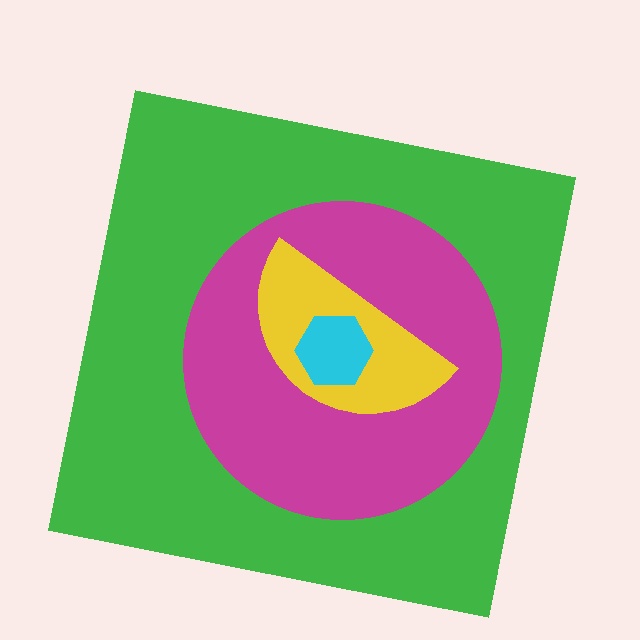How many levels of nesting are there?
4.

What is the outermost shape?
The green square.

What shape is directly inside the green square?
The magenta circle.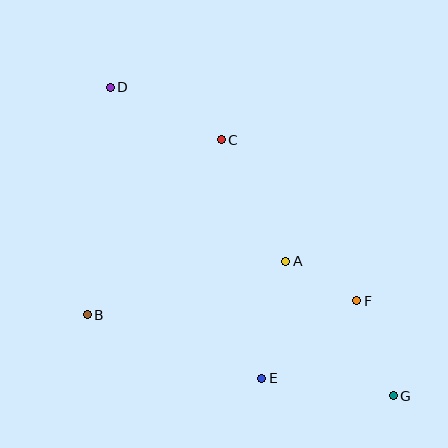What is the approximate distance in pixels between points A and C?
The distance between A and C is approximately 138 pixels.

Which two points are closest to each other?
Points A and F are closest to each other.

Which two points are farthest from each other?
Points D and G are farthest from each other.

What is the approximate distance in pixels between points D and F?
The distance between D and F is approximately 326 pixels.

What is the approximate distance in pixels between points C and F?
The distance between C and F is approximately 210 pixels.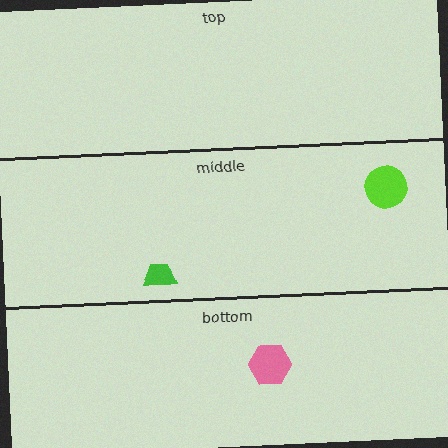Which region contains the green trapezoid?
The middle region.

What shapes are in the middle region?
The green trapezoid, the lime circle.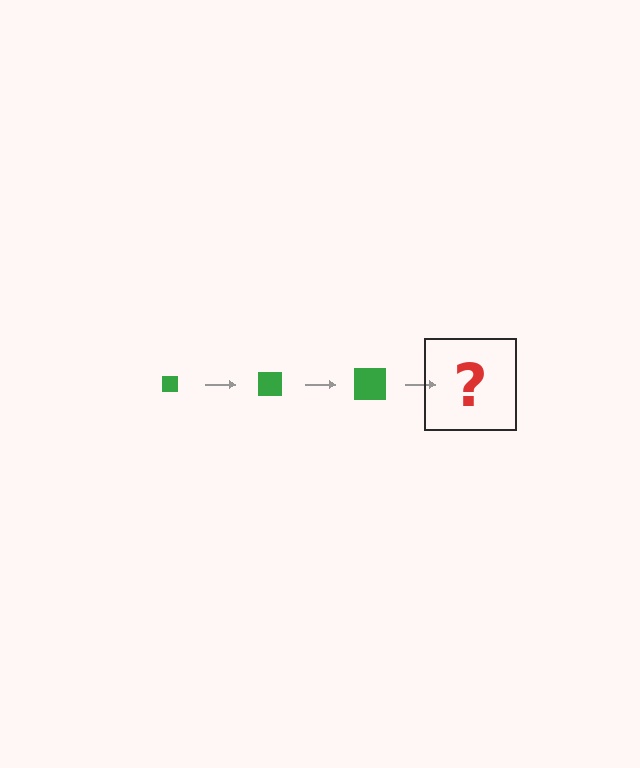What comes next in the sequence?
The next element should be a green square, larger than the previous one.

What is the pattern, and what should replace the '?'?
The pattern is that the square gets progressively larger each step. The '?' should be a green square, larger than the previous one.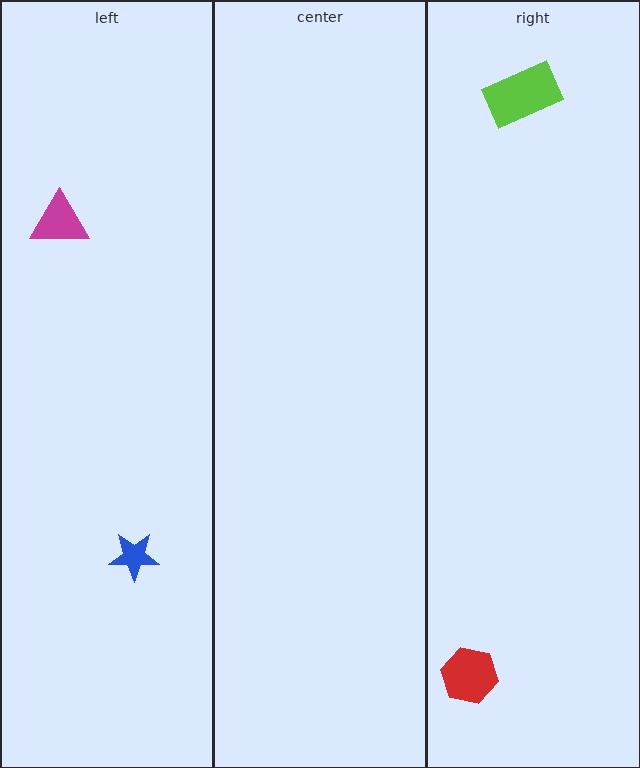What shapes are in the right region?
The red hexagon, the lime rectangle.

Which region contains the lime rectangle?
The right region.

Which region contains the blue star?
The left region.